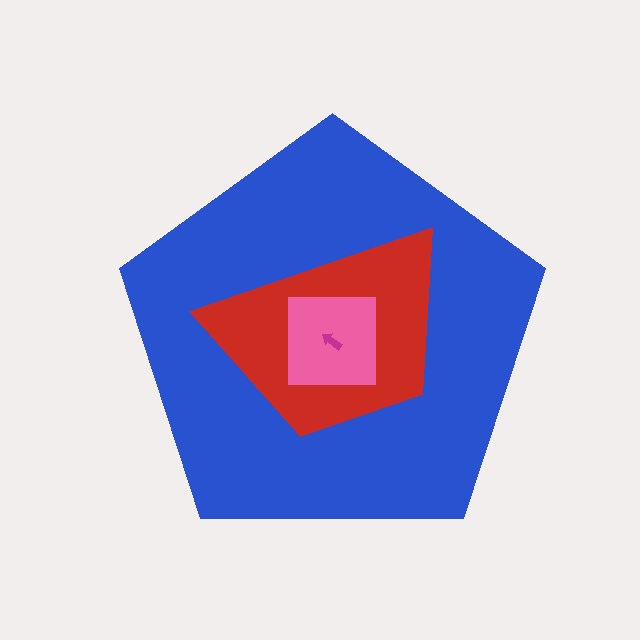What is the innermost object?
The magenta arrow.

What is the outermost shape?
The blue pentagon.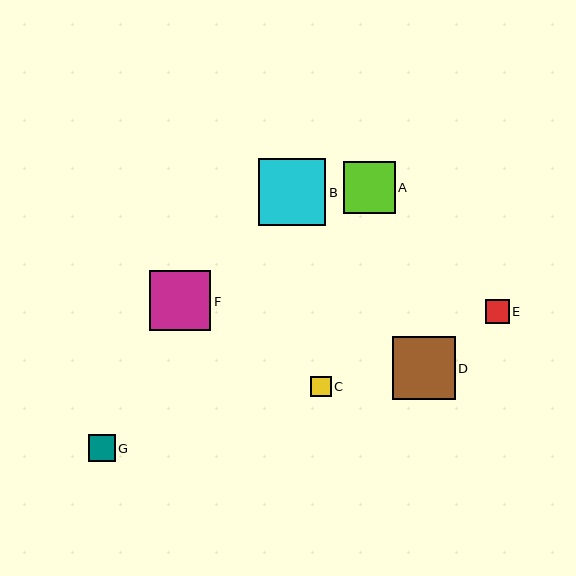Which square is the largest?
Square B is the largest with a size of approximately 68 pixels.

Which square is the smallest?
Square C is the smallest with a size of approximately 21 pixels.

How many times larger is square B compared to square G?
Square B is approximately 2.5 times the size of square G.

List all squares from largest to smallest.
From largest to smallest: B, D, F, A, G, E, C.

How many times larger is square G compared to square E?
Square G is approximately 1.1 times the size of square E.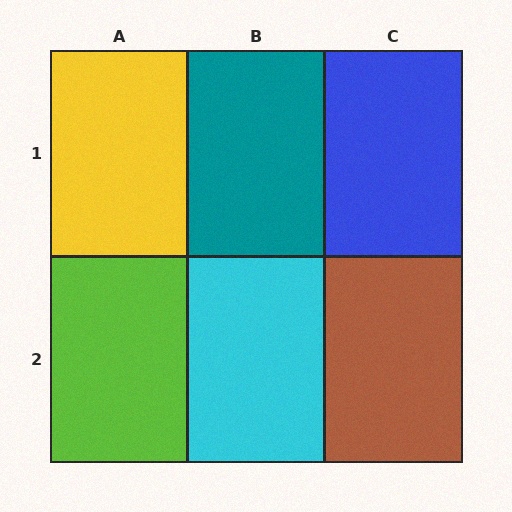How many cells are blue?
1 cell is blue.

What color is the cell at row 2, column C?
Brown.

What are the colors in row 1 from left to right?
Yellow, teal, blue.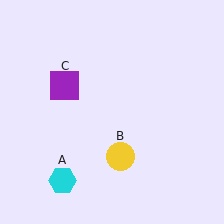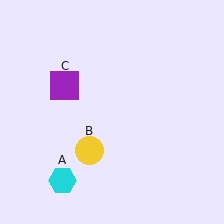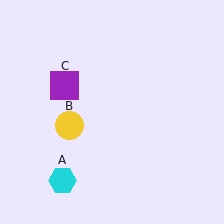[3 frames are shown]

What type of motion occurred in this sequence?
The yellow circle (object B) rotated clockwise around the center of the scene.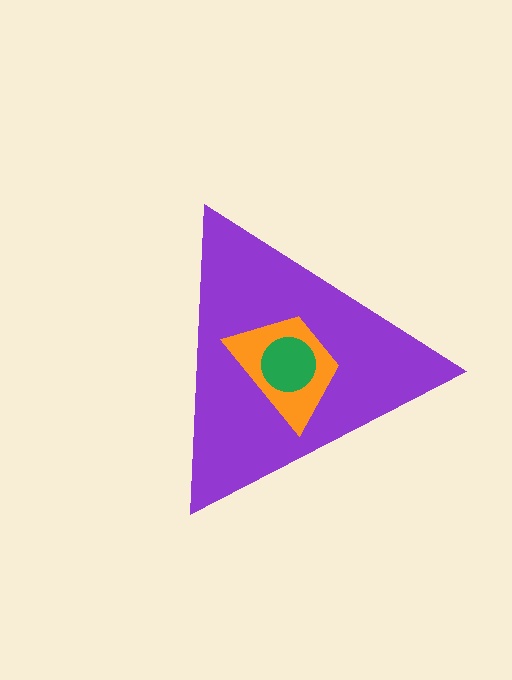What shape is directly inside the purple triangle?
The orange trapezoid.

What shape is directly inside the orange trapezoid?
The green circle.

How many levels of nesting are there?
3.